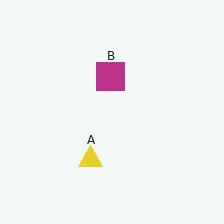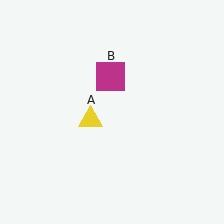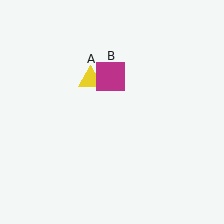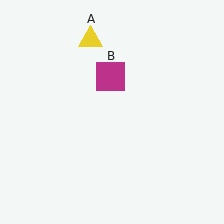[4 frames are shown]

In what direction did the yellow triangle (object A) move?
The yellow triangle (object A) moved up.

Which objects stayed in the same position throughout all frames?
Magenta square (object B) remained stationary.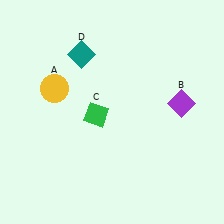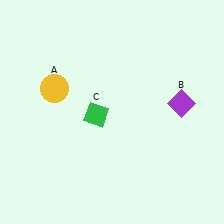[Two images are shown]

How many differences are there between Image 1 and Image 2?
There is 1 difference between the two images.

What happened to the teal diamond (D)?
The teal diamond (D) was removed in Image 2. It was in the top-left area of Image 1.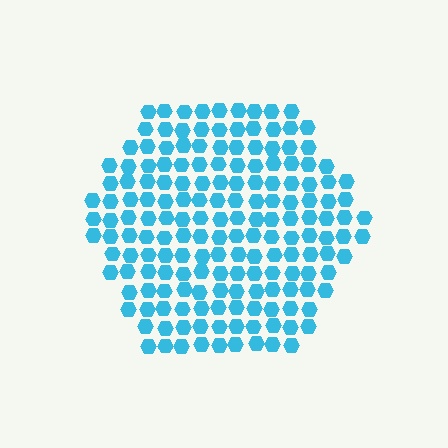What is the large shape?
The large shape is a hexagon.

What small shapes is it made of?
It is made of small hexagons.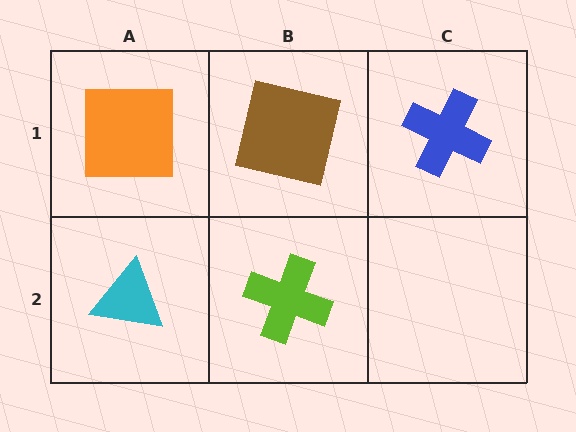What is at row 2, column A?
A cyan triangle.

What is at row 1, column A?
An orange square.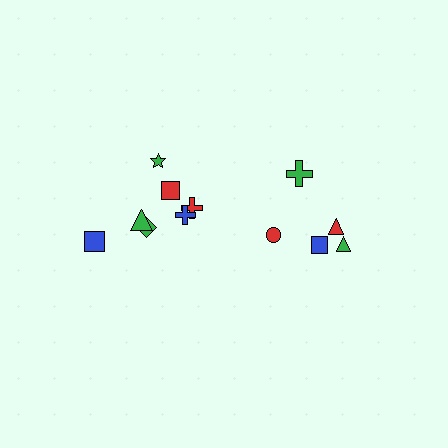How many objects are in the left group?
There are 7 objects.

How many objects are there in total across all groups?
There are 12 objects.